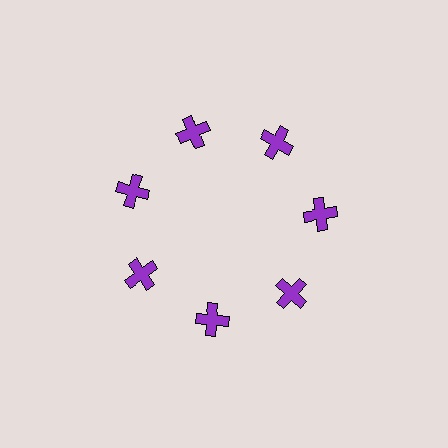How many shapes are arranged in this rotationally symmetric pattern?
There are 7 shapes, arranged in 7 groups of 1.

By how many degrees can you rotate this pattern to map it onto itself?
The pattern maps onto itself every 51 degrees of rotation.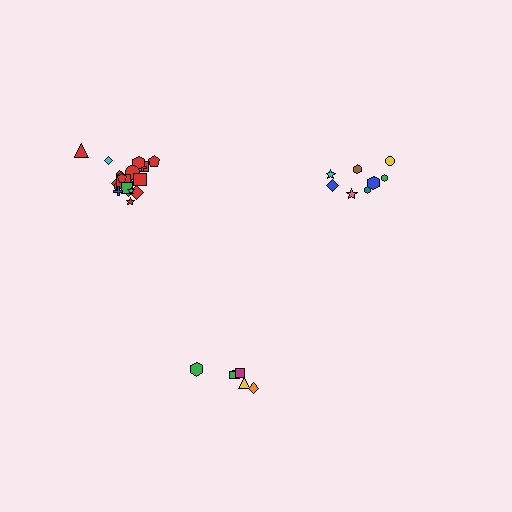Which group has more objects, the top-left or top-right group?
The top-left group.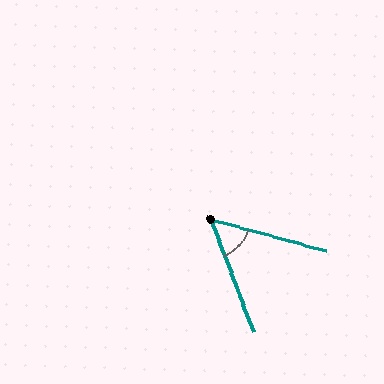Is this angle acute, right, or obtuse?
It is acute.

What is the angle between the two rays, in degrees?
Approximately 54 degrees.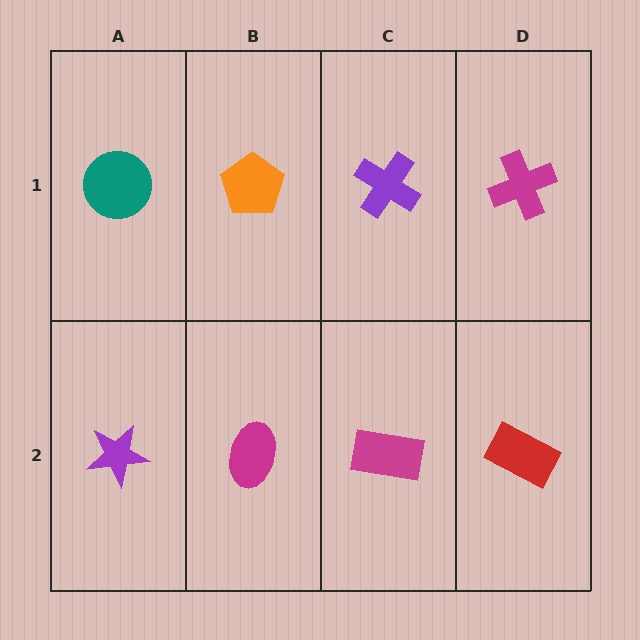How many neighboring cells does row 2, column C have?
3.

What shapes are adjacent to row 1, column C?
A magenta rectangle (row 2, column C), an orange pentagon (row 1, column B), a magenta cross (row 1, column D).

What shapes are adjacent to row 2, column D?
A magenta cross (row 1, column D), a magenta rectangle (row 2, column C).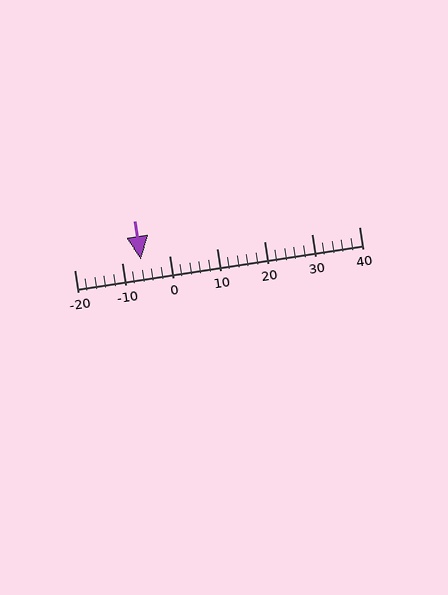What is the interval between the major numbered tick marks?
The major tick marks are spaced 10 units apart.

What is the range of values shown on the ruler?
The ruler shows values from -20 to 40.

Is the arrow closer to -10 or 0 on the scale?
The arrow is closer to -10.